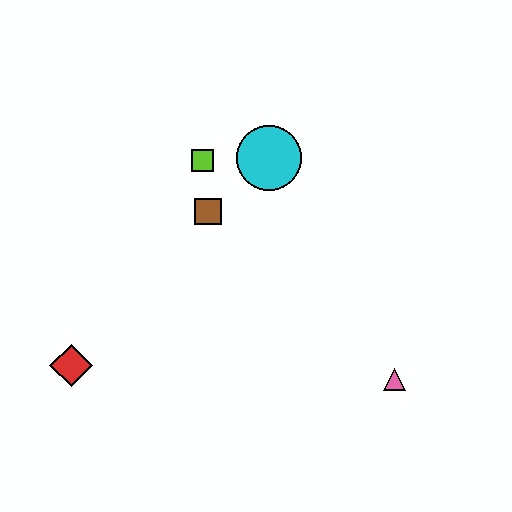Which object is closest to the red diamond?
The brown square is closest to the red diamond.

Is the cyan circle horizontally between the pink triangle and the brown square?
Yes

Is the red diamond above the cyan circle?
No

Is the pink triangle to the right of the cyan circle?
Yes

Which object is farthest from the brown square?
The pink triangle is farthest from the brown square.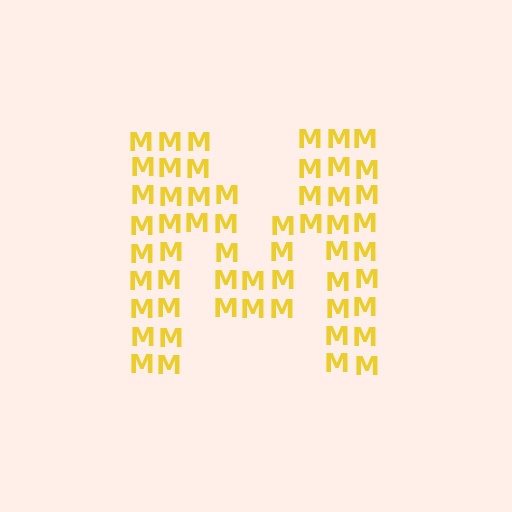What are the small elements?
The small elements are letter M's.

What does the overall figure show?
The overall figure shows the letter M.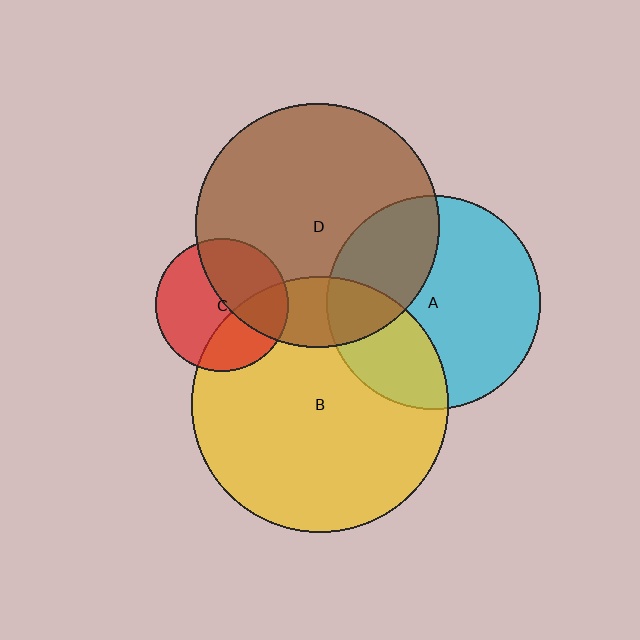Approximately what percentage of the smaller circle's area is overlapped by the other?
Approximately 35%.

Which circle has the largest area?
Circle B (yellow).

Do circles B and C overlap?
Yes.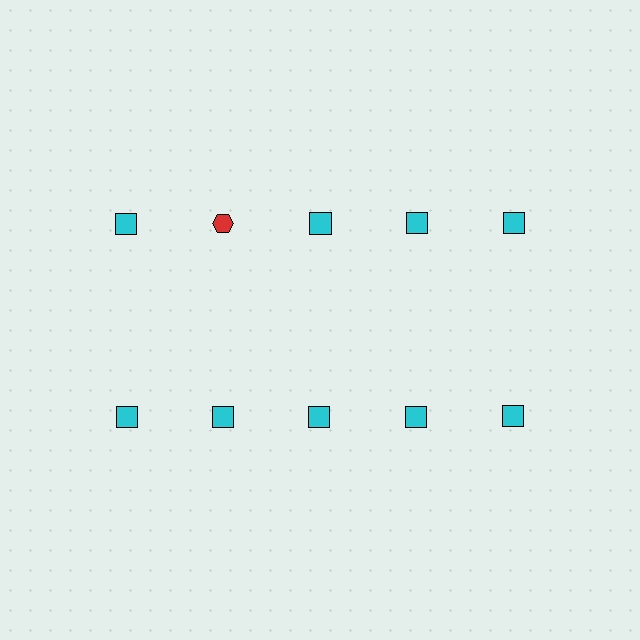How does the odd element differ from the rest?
It differs in both color (red instead of cyan) and shape (hexagon instead of square).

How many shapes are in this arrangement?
There are 10 shapes arranged in a grid pattern.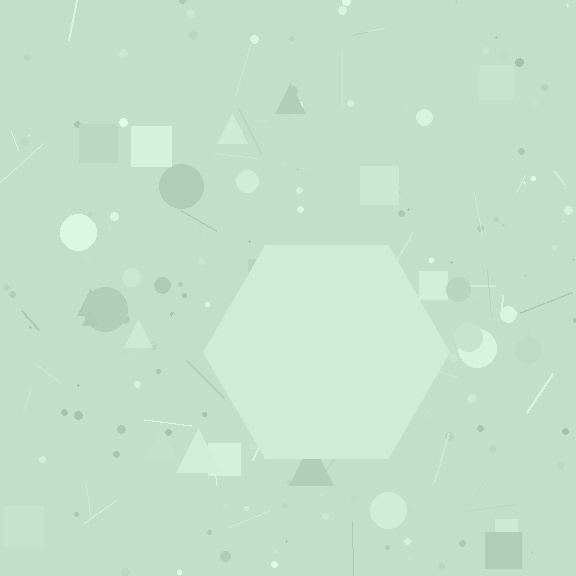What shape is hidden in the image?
A hexagon is hidden in the image.